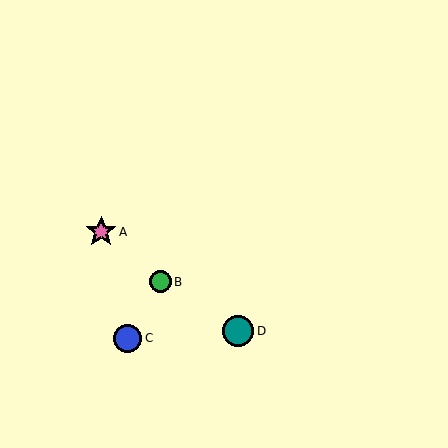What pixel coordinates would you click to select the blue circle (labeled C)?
Click at (128, 338) to select the blue circle C.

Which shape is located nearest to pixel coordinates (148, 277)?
The green circle (labeled B) at (160, 282) is nearest to that location.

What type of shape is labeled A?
Shape A is a pink star.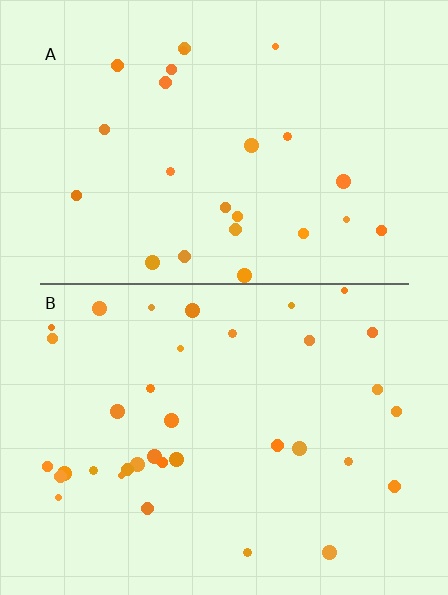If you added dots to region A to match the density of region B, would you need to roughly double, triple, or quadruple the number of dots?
Approximately double.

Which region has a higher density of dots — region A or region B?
B (the bottom).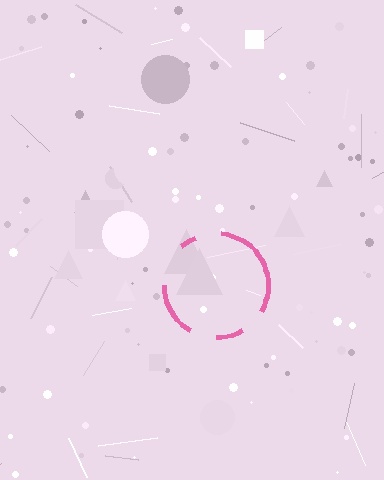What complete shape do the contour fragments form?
The contour fragments form a circle.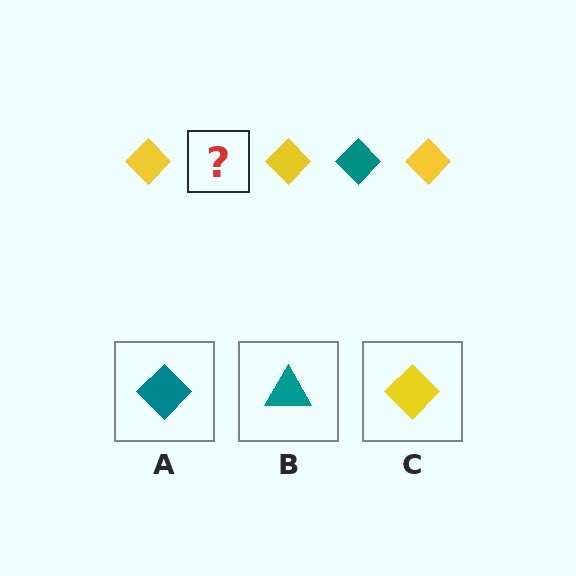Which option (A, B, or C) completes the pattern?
A.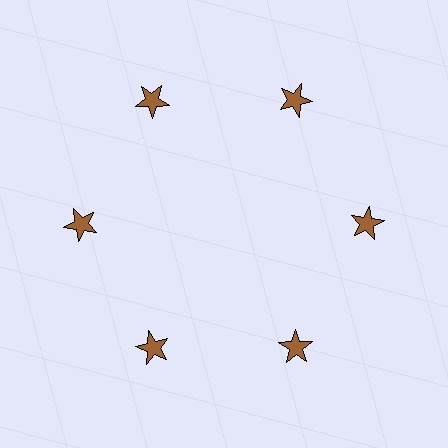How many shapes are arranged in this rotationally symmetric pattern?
There are 6 shapes, arranged in 6 groups of 1.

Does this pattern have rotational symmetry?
Yes, this pattern has 6-fold rotational symmetry. It looks the same after rotating 60 degrees around the center.